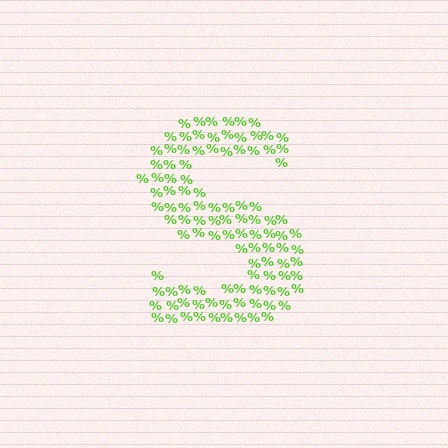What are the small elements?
The small elements are percent signs.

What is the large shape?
The large shape is the letter S.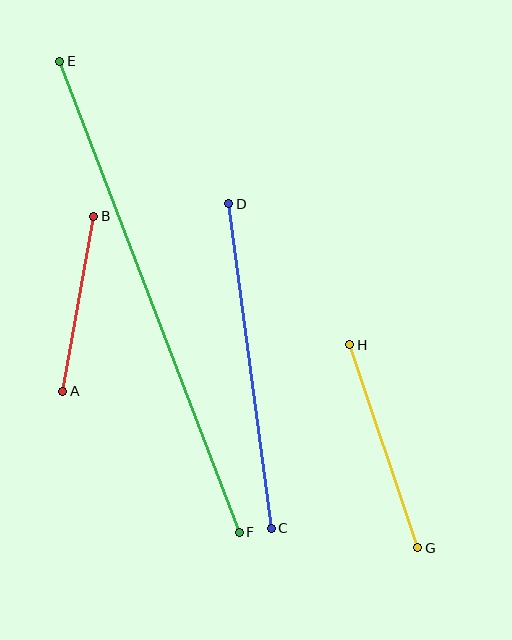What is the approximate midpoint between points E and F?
The midpoint is at approximately (150, 297) pixels.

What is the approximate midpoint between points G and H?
The midpoint is at approximately (384, 446) pixels.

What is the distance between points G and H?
The distance is approximately 214 pixels.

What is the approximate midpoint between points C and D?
The midpoint is at approximately (250, 366) pixels.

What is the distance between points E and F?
The distance is approximately 504 pixels.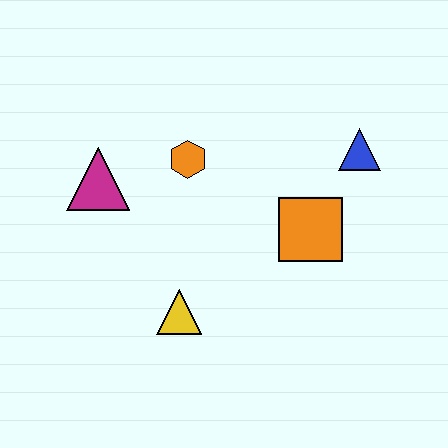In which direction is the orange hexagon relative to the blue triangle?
The orange hexagon is to the left of the blue triangle.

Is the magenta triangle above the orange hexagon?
No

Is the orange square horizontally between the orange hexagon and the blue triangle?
Yes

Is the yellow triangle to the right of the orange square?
No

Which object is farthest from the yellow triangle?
The blue triangle is farthest from the yellow triangle.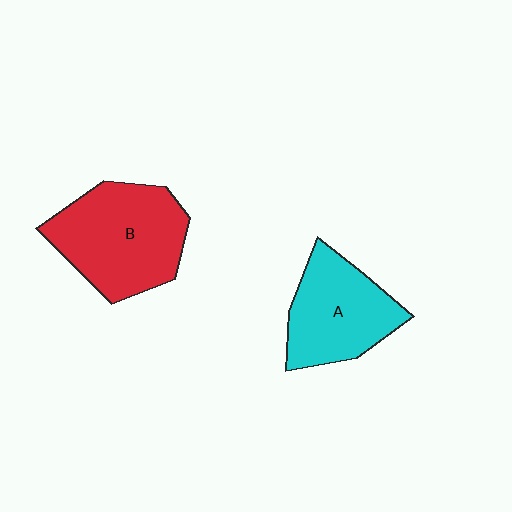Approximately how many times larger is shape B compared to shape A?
Approximately 1.3 times.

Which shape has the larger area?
Shape B (red).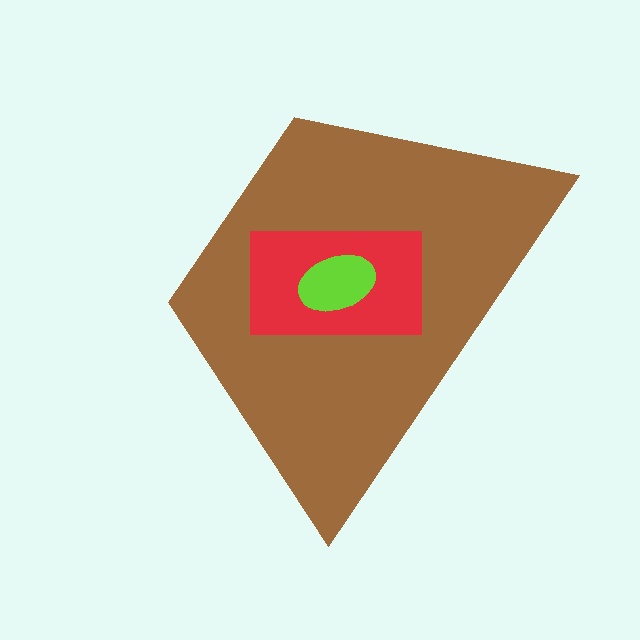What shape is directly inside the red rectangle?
The lime ellipse.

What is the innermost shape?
The lime ellipse.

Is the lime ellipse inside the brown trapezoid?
Yes.